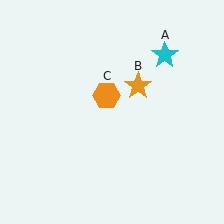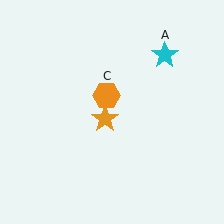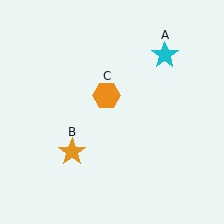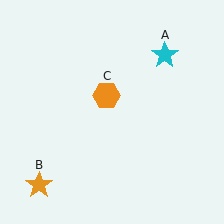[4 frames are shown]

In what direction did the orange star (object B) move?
The orange star (object B) moved down and to the left.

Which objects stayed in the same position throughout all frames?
Cyan star (object A) and orange hexagon (object C) remained stationary.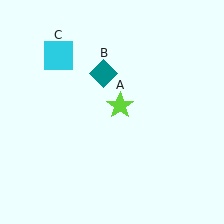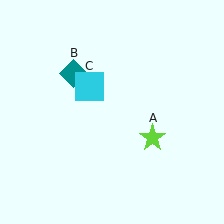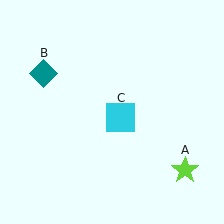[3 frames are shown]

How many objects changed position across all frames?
3 objects changed position: lime star (object A), teal diamond (object B), cyan square (object C).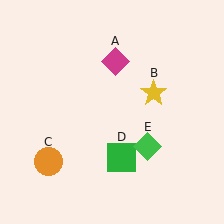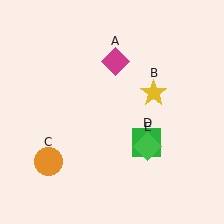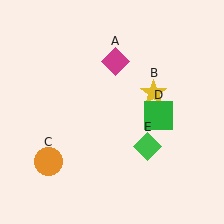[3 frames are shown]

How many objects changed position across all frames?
1 object changed position: green square (object D).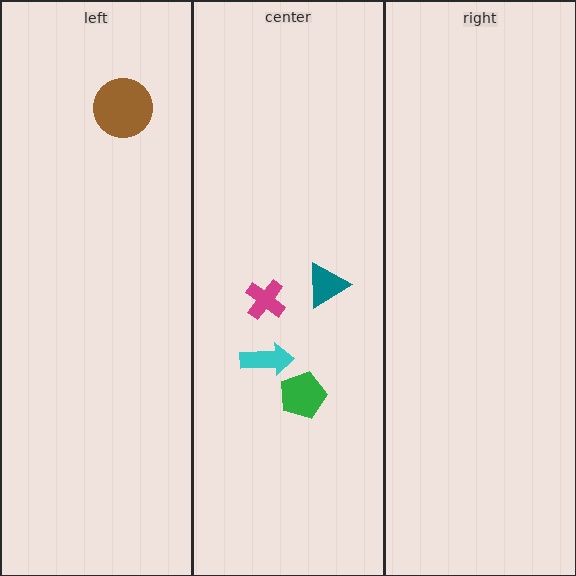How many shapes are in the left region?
1.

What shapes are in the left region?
The brown circle.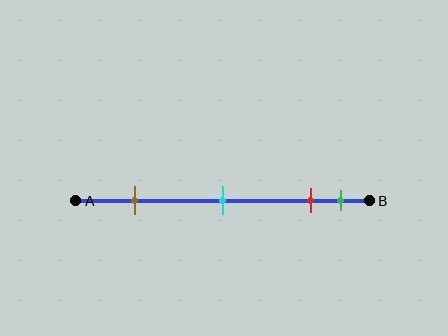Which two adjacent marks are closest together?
The red and green marks are the closest adjacent pair.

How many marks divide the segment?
There are 4 marks dividing the segment.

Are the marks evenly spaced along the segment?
No, the marks are not evenly spaced.